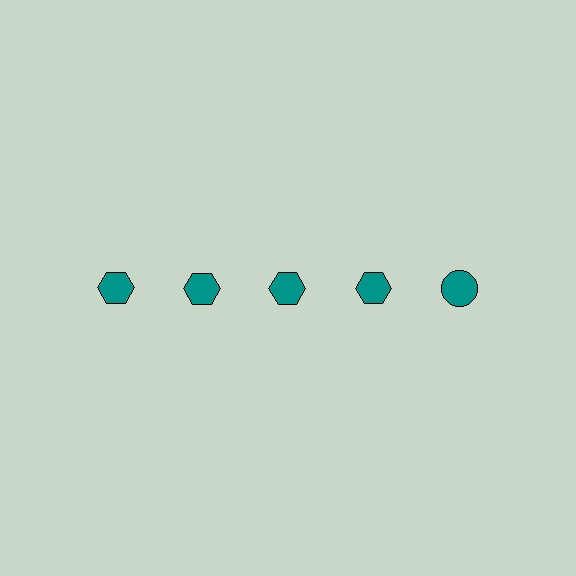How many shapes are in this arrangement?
There are 5 shapes arranged in a grid pattern.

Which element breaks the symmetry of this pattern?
The teal circle in the top row, rightmost column breaks the symmetry. All other shapes are teal hexagons.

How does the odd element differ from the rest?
It has a different shape: circle instead of hexagon.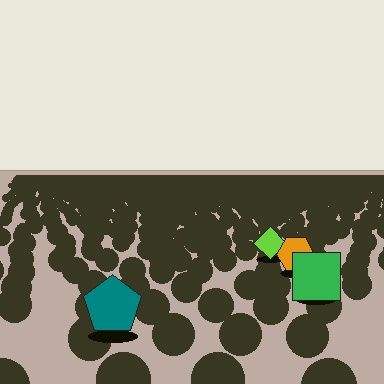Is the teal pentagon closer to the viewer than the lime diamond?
Yes. The teal pentagon is closer — you can tell from the texture gradient: the ground texture is coarser near it.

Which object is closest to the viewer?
The teal pentagon is closest. The texture marks near it are larger and more spread out.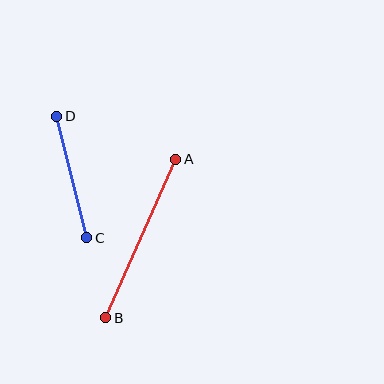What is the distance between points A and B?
The distance is approximately 173 pixels.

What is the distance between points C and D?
The distance is approximately 125 pixels.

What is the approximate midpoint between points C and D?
The midpoint is at approximately (72, 177) pixels.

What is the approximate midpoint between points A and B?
The midpoint is at approximately (141, 238) pixels.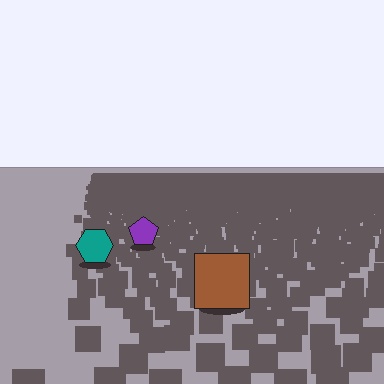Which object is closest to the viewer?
The brown square is closest. The texture marks near it are larger and more spread out.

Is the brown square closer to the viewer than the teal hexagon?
Yes. The brown square is closer — you can tell from the texture gradient: the ground texture is coarser near it.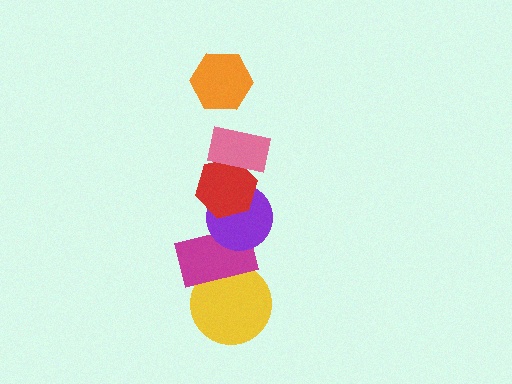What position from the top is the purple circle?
The purple circle is 4th from the top.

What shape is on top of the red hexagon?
The pink rectangle is on top of the red hexagon.